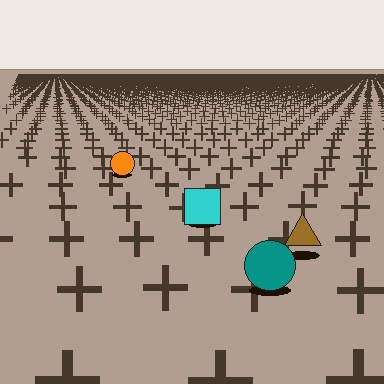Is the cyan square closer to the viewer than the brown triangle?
No. The brown triangle is closer — you can tell from the texture gradient: the ground texture is coarser near it.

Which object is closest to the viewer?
The teal circle is closest. The texture marks near it are larger and more spread out.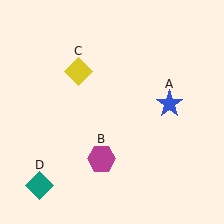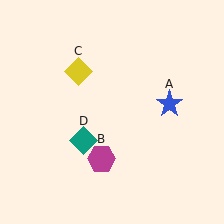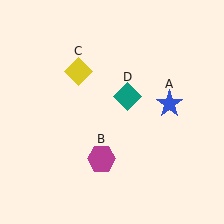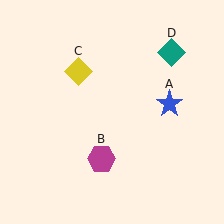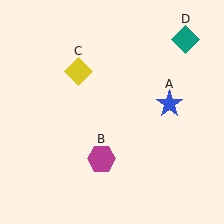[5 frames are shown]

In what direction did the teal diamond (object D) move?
The teal diamond (object D) moved up and to the right.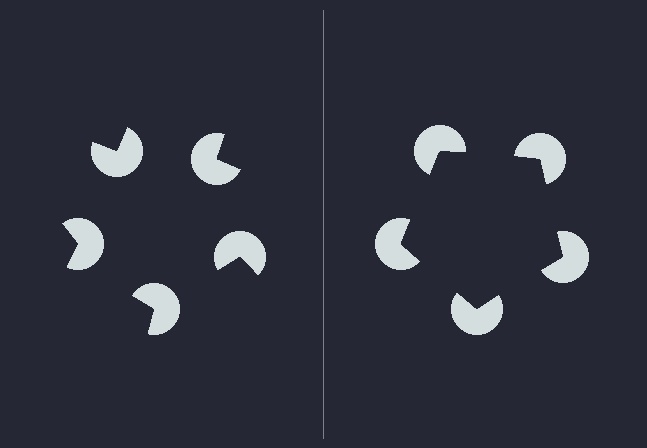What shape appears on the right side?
An illusory pentagon.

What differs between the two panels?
The pac-man discs are positioned identically on both sides; only the wedge orientations differ. On the right they align to a pentagon; on the left they are misaligned.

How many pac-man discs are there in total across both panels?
10 — 5 on each side.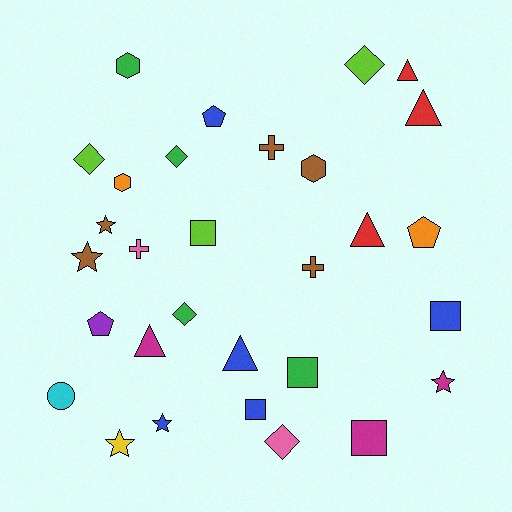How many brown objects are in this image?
There are 5 brown objects.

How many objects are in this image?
There are 30 objects.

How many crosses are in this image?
There are 3 crosses.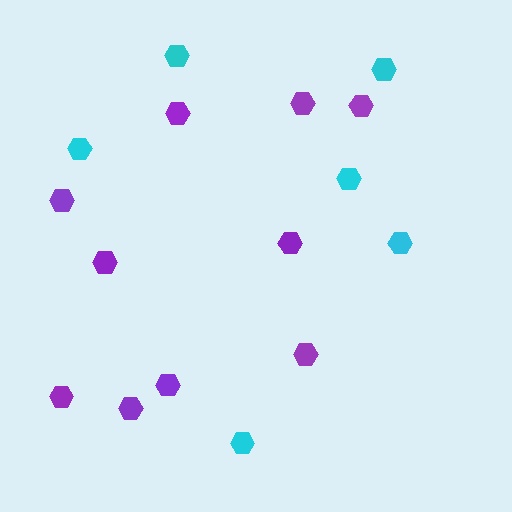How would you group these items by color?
There are 2 groups: one group of cyan hexagons (6) and one group of purple hexagons (10).